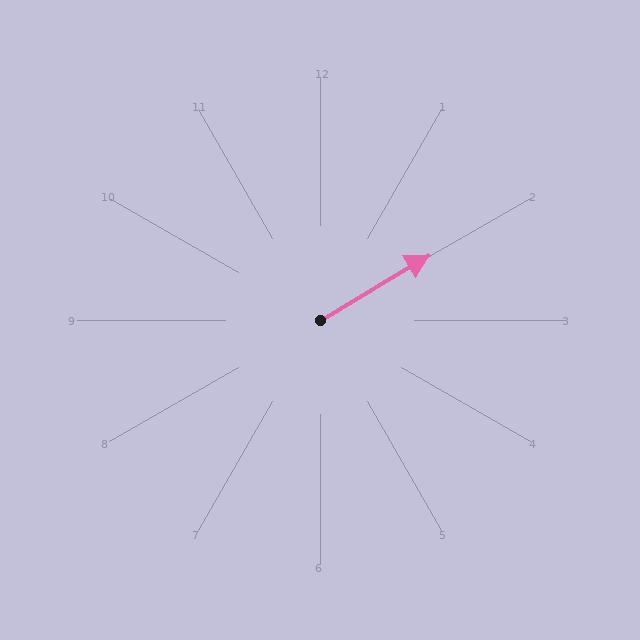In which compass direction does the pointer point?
Northeast.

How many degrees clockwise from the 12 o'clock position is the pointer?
Approximately 59 degrees.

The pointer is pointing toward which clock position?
Roughly 2 o'clock.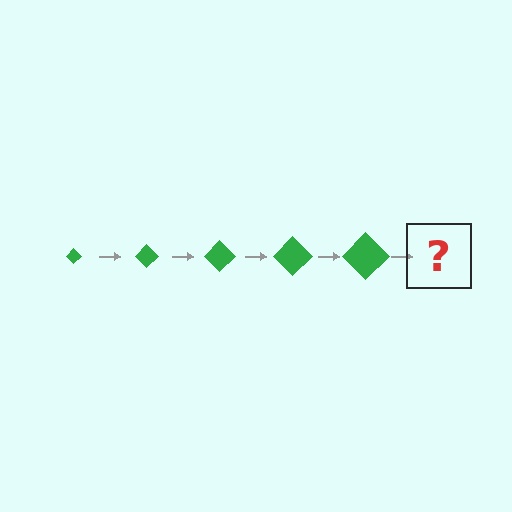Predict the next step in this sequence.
The next step is a green diamond, larger than the previous one.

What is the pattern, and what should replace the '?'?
The pattern is that the diamond gets progressively larger each step. The '?' should be a green diamond, larger than the previous one.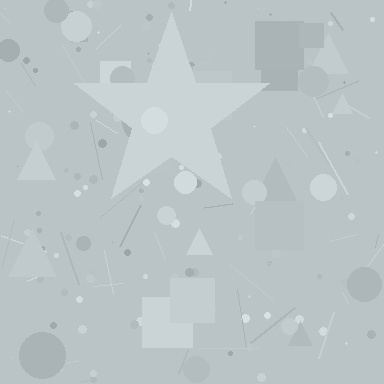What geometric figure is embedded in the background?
A star is embedded in the background.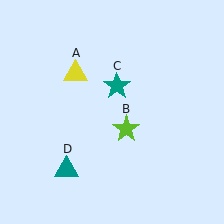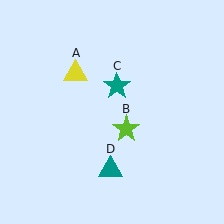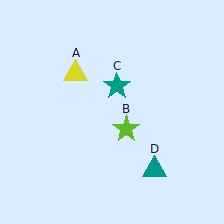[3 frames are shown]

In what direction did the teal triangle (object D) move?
The teal triangle (object D) moved right.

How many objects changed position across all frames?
1 object changed position: teal triangle (object D).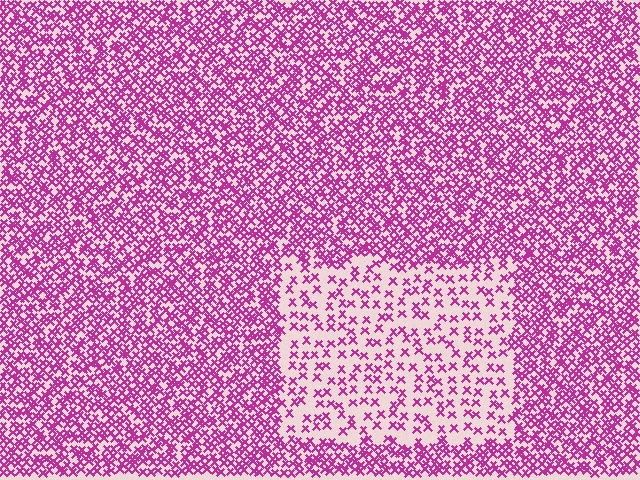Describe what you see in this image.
The image contains small magenta elements arranged at two different densities. A rectangle-shaped region is visible where the elements are less densely packed than the surrounding area.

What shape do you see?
I see a rectangle.